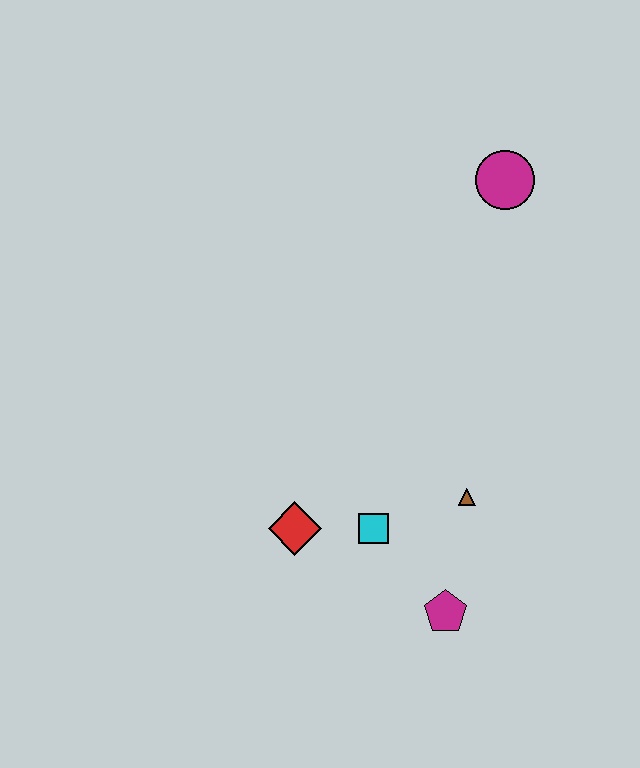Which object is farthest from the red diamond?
The magenta circle is farthest from the red diamond.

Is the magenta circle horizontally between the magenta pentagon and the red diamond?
No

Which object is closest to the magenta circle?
The brown triangle is closest to the magenta circle.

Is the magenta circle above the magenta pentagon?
Yes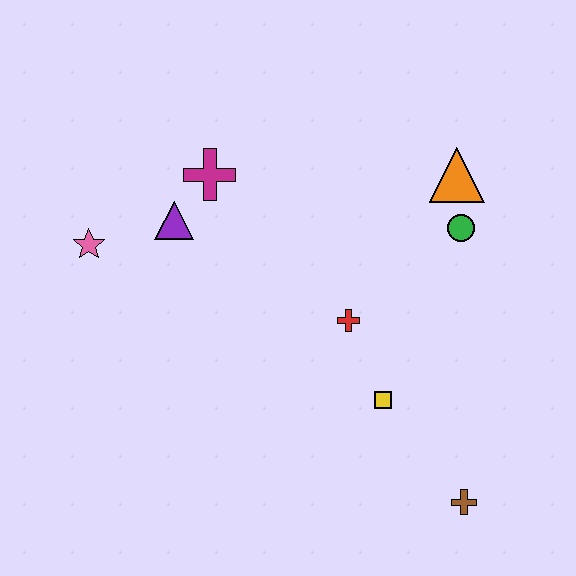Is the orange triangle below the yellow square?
No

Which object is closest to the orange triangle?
The green circle is closest to the orange triangle.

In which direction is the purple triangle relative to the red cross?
The purple triangle is to the left of the red cross.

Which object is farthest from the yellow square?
The pink star is farthest from the yellow square.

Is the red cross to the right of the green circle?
No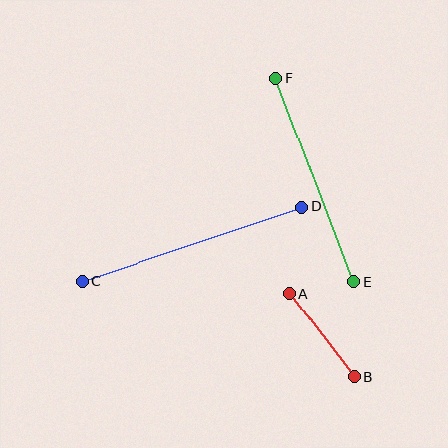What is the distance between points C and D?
The distance is approximately 231 pixels.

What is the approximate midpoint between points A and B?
The midpoint is at approximately (322, 335) pixels.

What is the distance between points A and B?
The distance is approximately 105 pixels.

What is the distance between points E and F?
The distance is approximately 218 pixels.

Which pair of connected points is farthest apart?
Points C and D are farthest apart.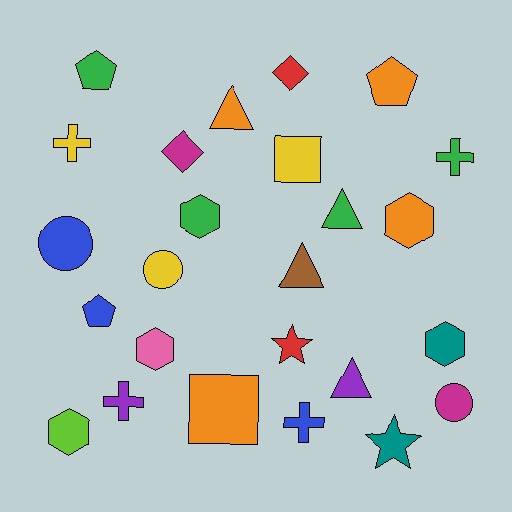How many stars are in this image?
There are 2 stars.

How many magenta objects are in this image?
There are 2 magenta objects.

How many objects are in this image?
There are 25 objects.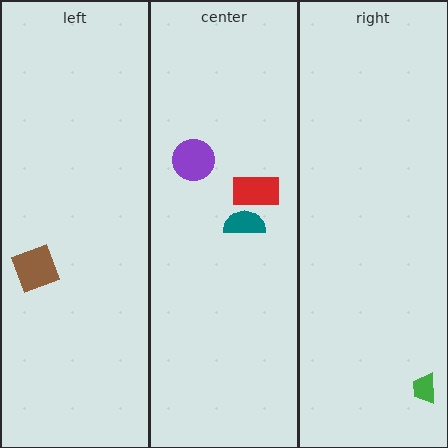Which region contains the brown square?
The left region.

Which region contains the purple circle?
The center region.